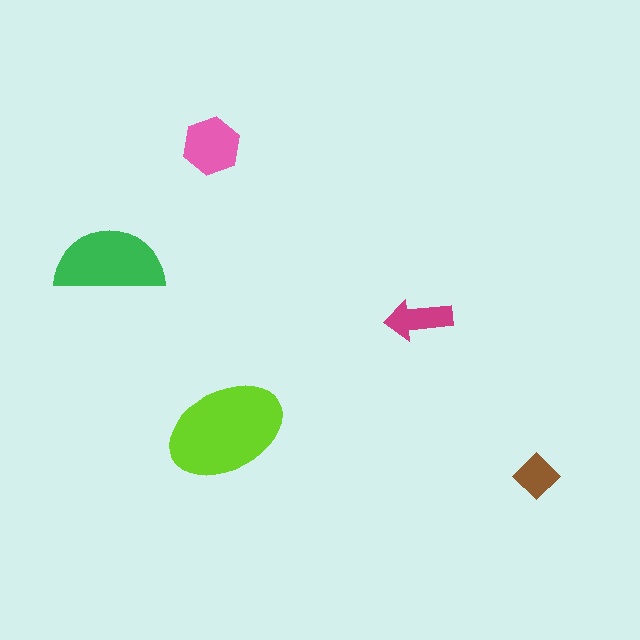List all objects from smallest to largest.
The brown diamond, the magenta arrow, the pink hexagon, the green semicircle, the lime ellipse.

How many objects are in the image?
There are 5 objects in the image.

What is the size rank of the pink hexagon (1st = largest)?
3rd.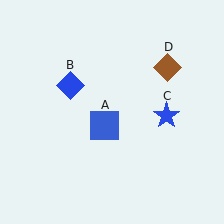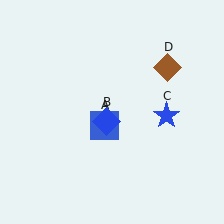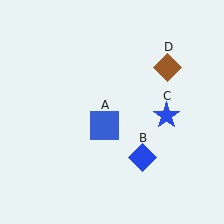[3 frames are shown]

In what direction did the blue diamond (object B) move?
The blue diamond (object B) moved down and to the right.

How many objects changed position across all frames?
1 object changed position: blue diamond (object B).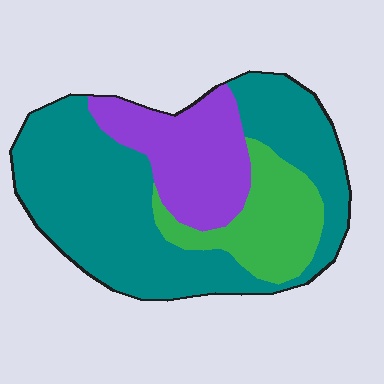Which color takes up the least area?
Green, at roughly 20%.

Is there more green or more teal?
Teal.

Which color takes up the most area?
Teal, at roughly 60%.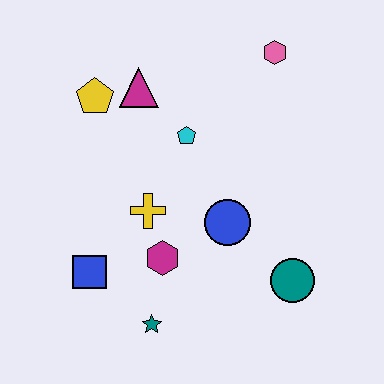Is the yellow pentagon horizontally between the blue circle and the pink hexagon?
No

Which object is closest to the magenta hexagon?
The yellow cross is closest to the magenta hexagon.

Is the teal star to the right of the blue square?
Yes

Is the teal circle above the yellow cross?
No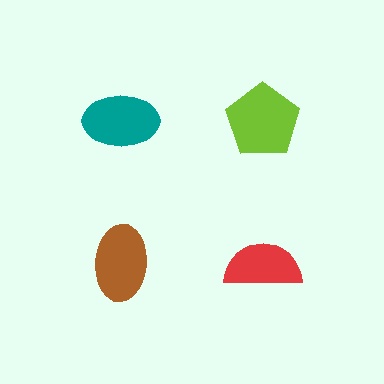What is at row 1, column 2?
A lime pentagon.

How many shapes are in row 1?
2 shapes.